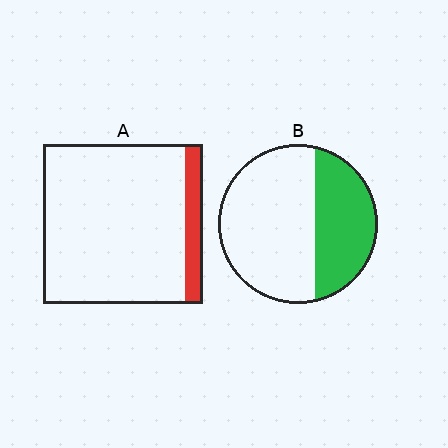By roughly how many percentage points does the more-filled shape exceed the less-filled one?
By roughly 25 percentage points (B over A).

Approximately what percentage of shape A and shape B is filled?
A is approximately 10% and B is approximately 35%.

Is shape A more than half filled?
No.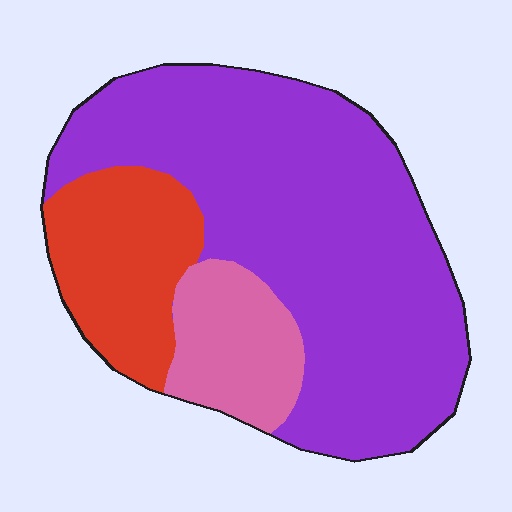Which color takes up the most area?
Purple, at roughly 65%.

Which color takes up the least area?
Pink, at roughly 15%.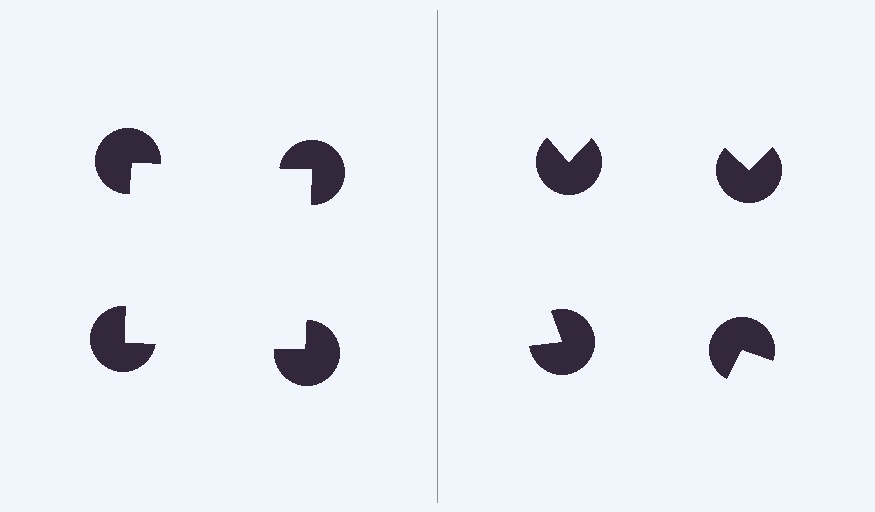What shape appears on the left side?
An illusory square.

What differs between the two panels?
The pac-man discs are positioned identically on both sides; only the wedge orientations differ. On the left they align to a square; on the right they are misaligned.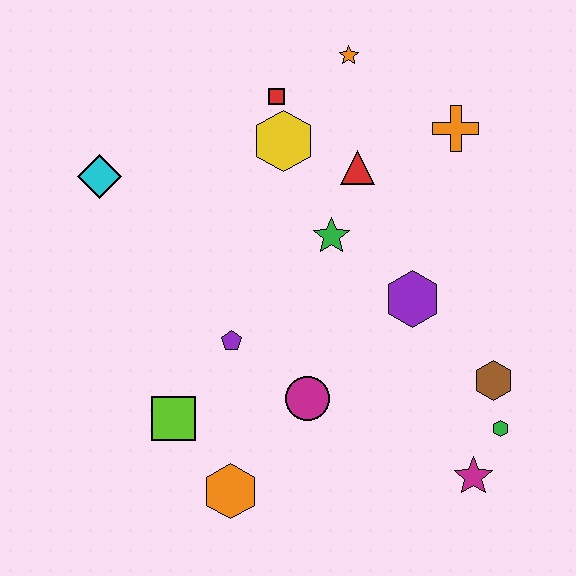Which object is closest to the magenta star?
The green hexagon is closest to the magenta star.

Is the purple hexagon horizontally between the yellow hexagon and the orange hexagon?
No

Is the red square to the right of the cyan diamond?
Yes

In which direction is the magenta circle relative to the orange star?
The magenta circle is below the orange star.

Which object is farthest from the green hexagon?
The cyan diamond is farthest from the green hexagon.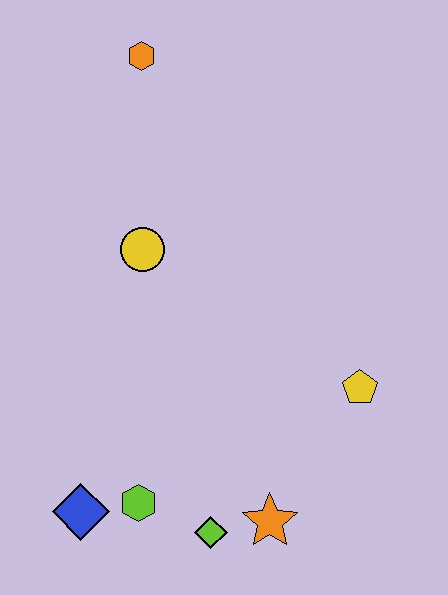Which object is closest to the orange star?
The lime diamond is closest to the orange star.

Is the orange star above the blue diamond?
No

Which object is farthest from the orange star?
The orange hexagon is farthest from the orange star.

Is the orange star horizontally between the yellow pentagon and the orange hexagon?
Yes